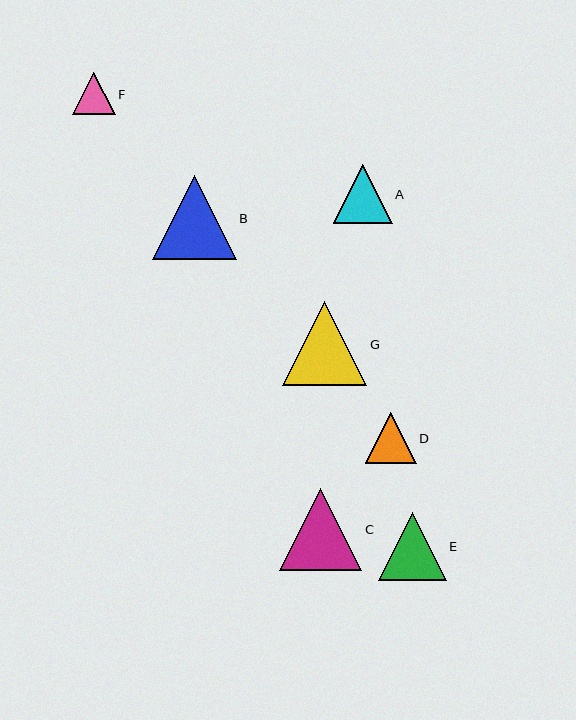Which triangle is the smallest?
Triangle F is the smallest with a size of approximately 42 pixels.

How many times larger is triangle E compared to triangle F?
Triangle E is approximately 1.6 times the size of triangle F.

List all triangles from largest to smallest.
From largest to smallest: B, G, C, E, A, D, F.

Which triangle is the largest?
Triangle B is the largest with a size of approximately 84 pixels.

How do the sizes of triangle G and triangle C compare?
Triangle G and triangle C are approximately the same size.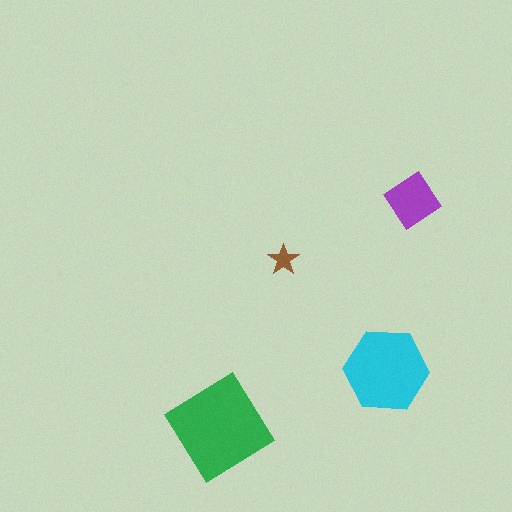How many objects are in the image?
There are 4 objects in the image.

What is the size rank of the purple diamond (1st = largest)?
3rd.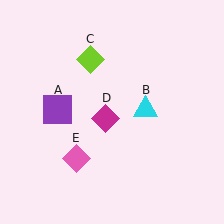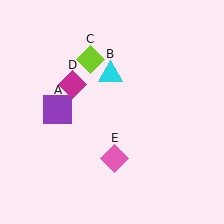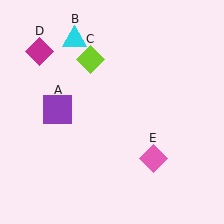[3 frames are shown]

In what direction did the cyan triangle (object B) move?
The cyan triangle (object B) moved up and to the left.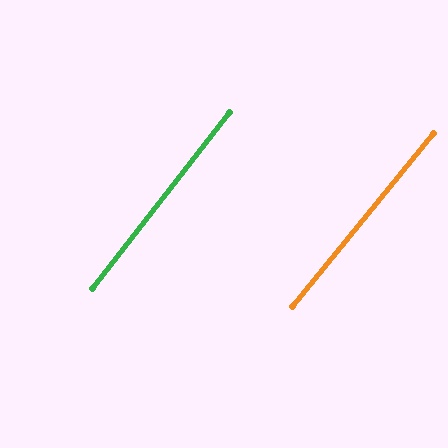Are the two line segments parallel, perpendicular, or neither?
Parallel — their directions differ by only 1.3°.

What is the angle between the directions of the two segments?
Approximately 1 degree.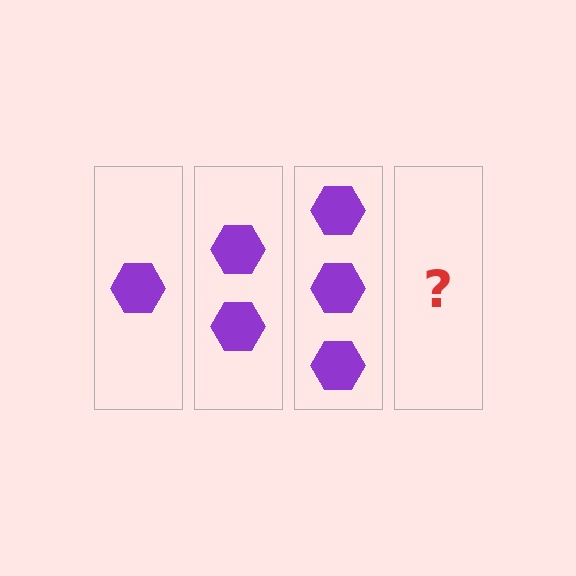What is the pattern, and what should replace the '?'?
The pattern is that each step adds one more hexagon. The '?' should be 4 hexagons.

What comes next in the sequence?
The next element should be 4 hexagons.